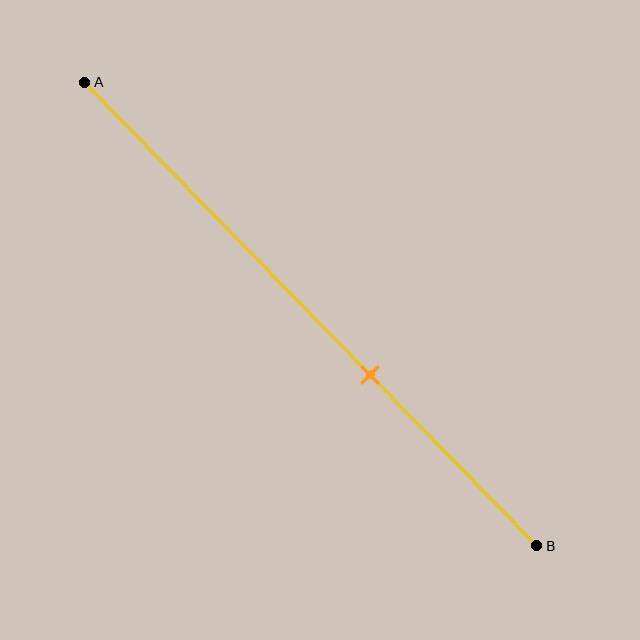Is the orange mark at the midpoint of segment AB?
No, the mark is at about 65% from A, not at the 50% midpoint.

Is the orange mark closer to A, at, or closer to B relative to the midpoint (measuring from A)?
The orange mark is closer to point B than the midpoint of segment AB.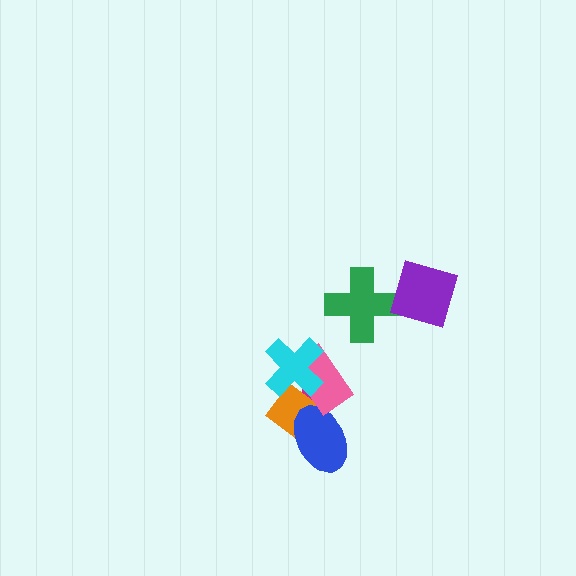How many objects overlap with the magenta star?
4 objects overlap with the magenta star.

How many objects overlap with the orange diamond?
4 objects overlap with the orange diamond.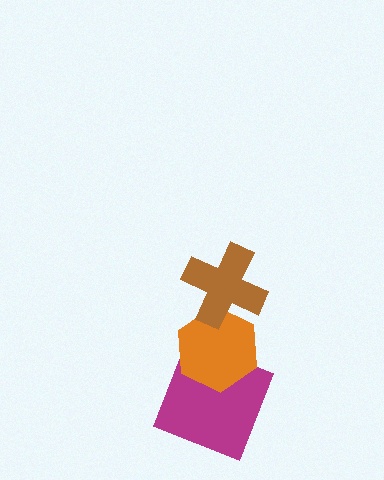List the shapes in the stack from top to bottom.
From top to bottom: the brown cross, the orange hexagon, the magenta square.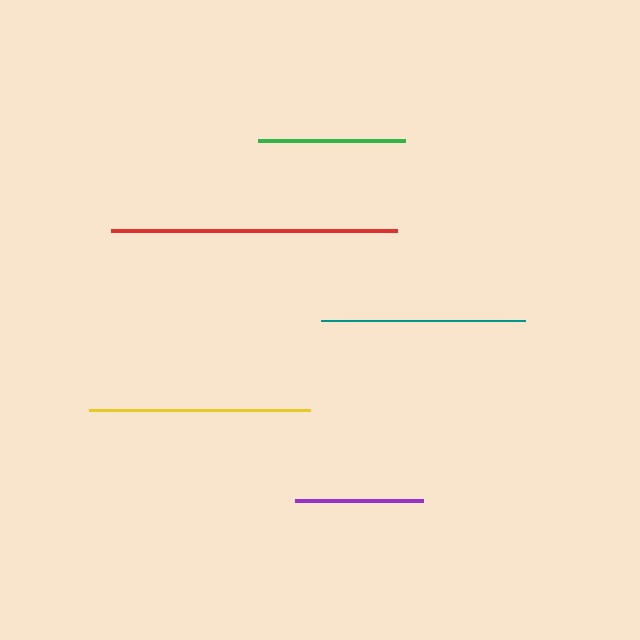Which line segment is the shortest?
The purple line is the shortest at approximately 129 pixels.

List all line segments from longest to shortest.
From longest to shortest: red, yellow, teal, green, purple.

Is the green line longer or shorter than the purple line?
The green line is longer than the purple line.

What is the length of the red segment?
The red segment is approximately 286 pixels long.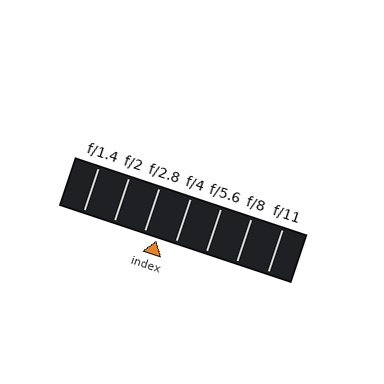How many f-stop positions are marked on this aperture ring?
There are 7 f-stop positions marked.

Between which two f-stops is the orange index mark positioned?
The index mark is between f/2.8 and f/4.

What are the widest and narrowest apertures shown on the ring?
The widest aperture shown is f/1.4 and the narrowest is f/11.